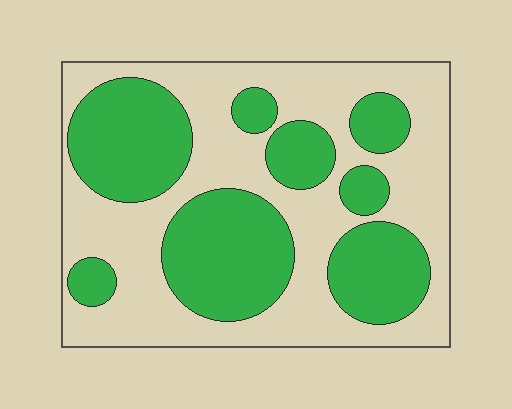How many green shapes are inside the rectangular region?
8.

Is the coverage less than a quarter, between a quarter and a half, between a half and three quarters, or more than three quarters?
Between a quarter and a half.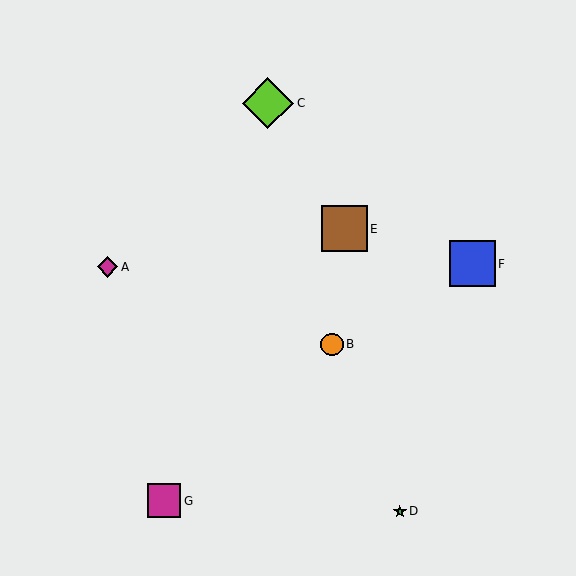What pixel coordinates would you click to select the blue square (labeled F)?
Click at (472, 264) to select the blue square F.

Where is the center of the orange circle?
The center of the orange circle is at (332, 344).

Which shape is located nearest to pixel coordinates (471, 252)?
The blue square (labeled F) at (472, 264) is nearest to that location.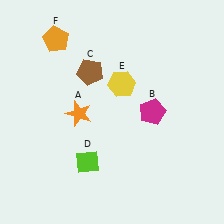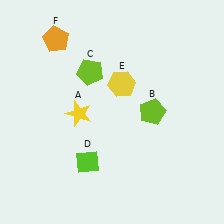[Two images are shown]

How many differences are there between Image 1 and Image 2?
There are 3 differences between the two images.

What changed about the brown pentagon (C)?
In Image 1, C is brown. In Image 2, it changed to lime.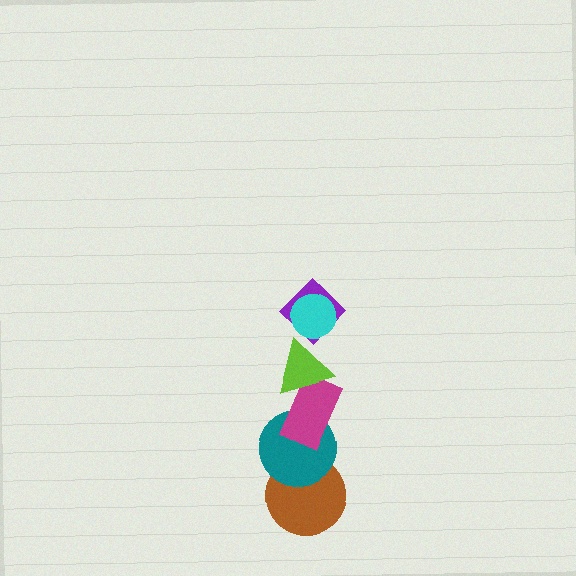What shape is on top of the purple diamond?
The cyan circle is on top of the purple diamond.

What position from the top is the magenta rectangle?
The magenta rectangle is 4th from the top.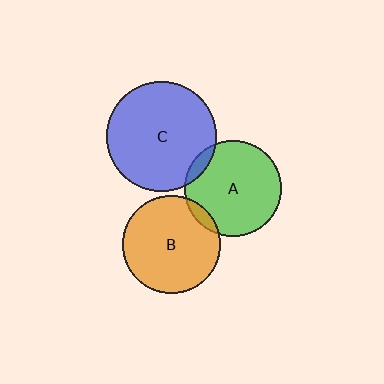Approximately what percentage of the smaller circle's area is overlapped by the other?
Approximately 5%.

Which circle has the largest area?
Circle C (blue).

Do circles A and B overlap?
Yes.